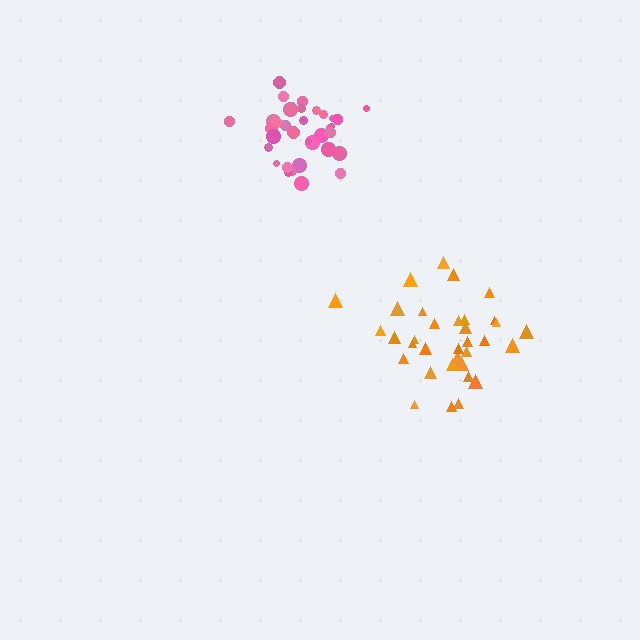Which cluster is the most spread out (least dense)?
Orange.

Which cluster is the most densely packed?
Pink.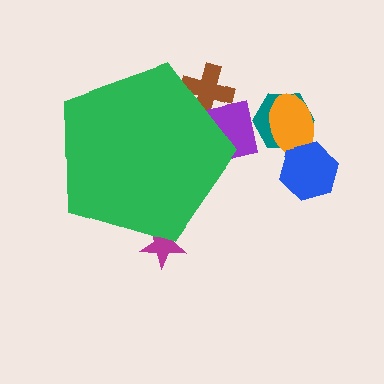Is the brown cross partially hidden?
Yes, the brown cross is partially hidden behind the green pentagon.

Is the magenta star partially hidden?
Yes, the magenta star is partially hidden behind the green pentagon.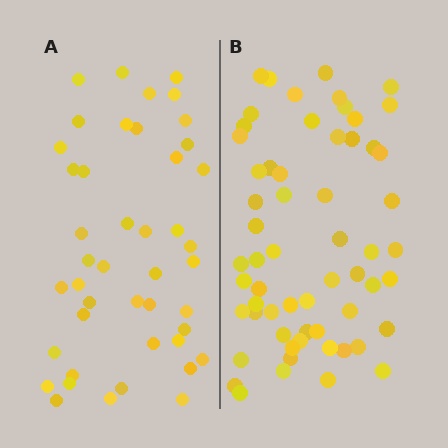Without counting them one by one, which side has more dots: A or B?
Region B (the right region) has more dots.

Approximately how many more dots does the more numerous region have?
Region B has approximately 15 more dots than region A.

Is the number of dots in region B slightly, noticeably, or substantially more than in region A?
Region B has noticeably more, but not dramatically so. The ratio is roughly 1.4 to 1.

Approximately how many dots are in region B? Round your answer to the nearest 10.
About 60 dots.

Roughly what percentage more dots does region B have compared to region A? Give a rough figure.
About 35% more.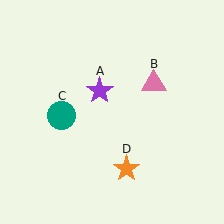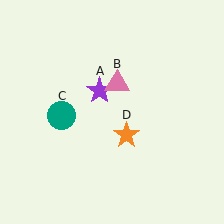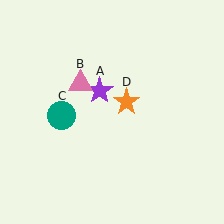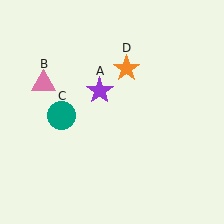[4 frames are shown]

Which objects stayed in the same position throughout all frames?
Purple star (object A) and teal circle (object C) remained stationary.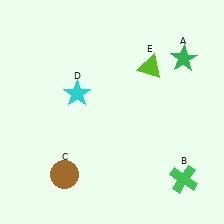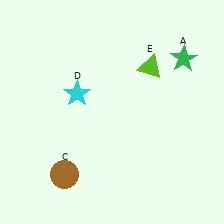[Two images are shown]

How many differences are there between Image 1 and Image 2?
There is 1 difference between the two images.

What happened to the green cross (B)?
The green cross (B) was removed in Image 2. It was in the bottom-right area of Image 1.